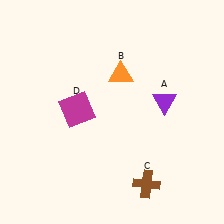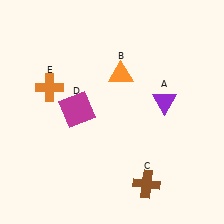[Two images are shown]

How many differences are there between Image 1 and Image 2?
There is 1 difference between the two images.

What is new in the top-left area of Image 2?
An orange cross (E) was added in the top-left area of Image 2.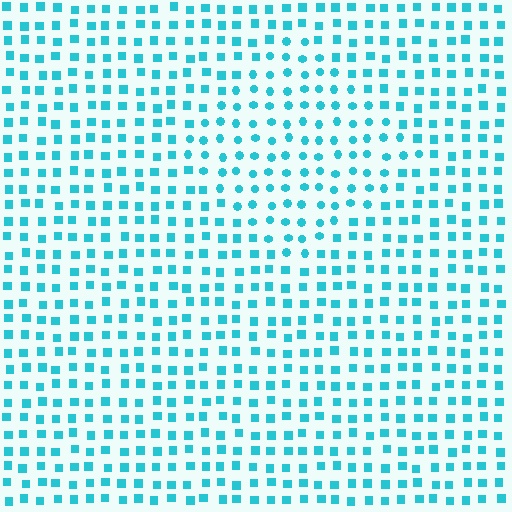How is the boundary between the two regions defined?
The boundary is defined by a change in element shape: circles inside vs. squares outside. All elements share the same color and spacing.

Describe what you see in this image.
The image is filled with small cyan elements arranged in a uniform grid. A diamond-shaped region contains circles, while the surrounding area contains squares. The boundary is defined purely by the change in element shape.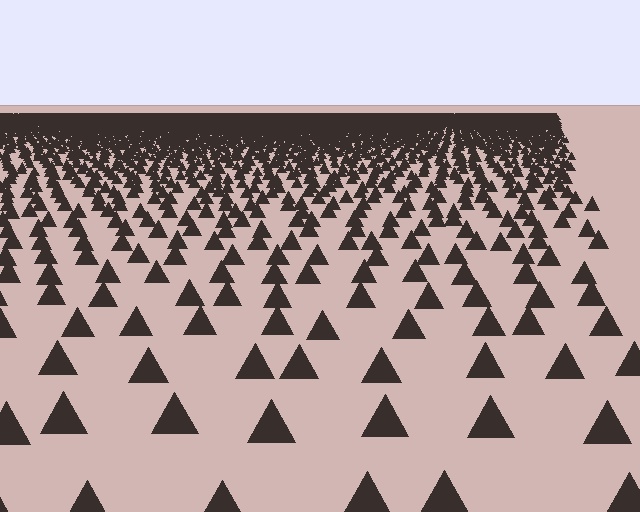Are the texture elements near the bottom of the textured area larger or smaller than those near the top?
Larger. Near the bottom, elements are closer to the viewer and appear at a bigger on-screen size.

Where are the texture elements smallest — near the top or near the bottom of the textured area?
Near the top.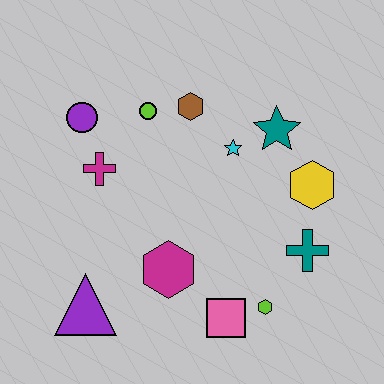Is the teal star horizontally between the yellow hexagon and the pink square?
Yes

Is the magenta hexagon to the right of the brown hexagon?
No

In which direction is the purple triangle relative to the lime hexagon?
The purple triangle is to the left of the lime hexagon.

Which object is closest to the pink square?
The lime hexagon is closest to the pink square.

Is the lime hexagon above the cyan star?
No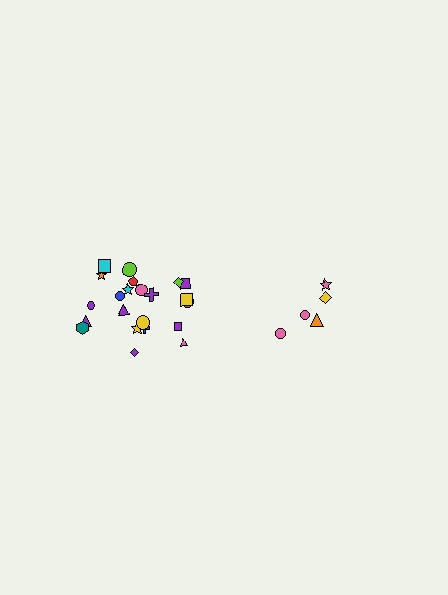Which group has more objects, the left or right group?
The left group.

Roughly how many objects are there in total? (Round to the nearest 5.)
Roughly 25 objects in total.